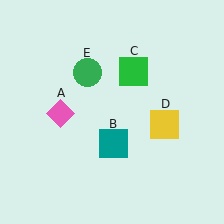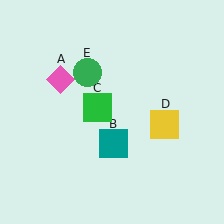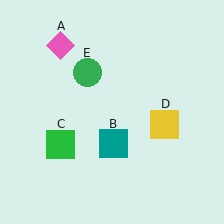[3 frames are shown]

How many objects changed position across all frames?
2 objects changed position: pink diamond (object A), green square (object C).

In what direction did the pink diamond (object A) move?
The pink diamond (object A) moved up.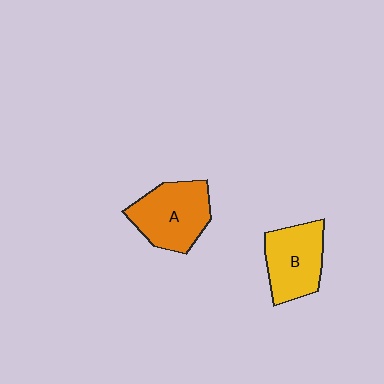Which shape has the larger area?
Shape A (orange).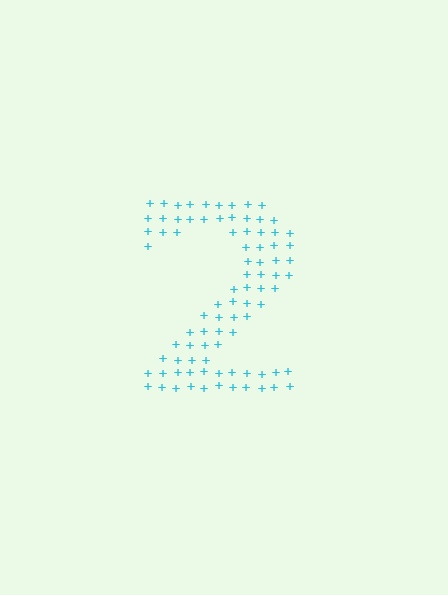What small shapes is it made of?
It is made of small plus signs.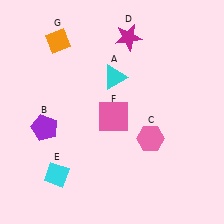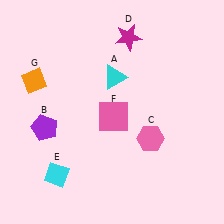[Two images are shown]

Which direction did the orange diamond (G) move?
The orange diamond (G) moved down.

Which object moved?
The orange diamond (G) moved down.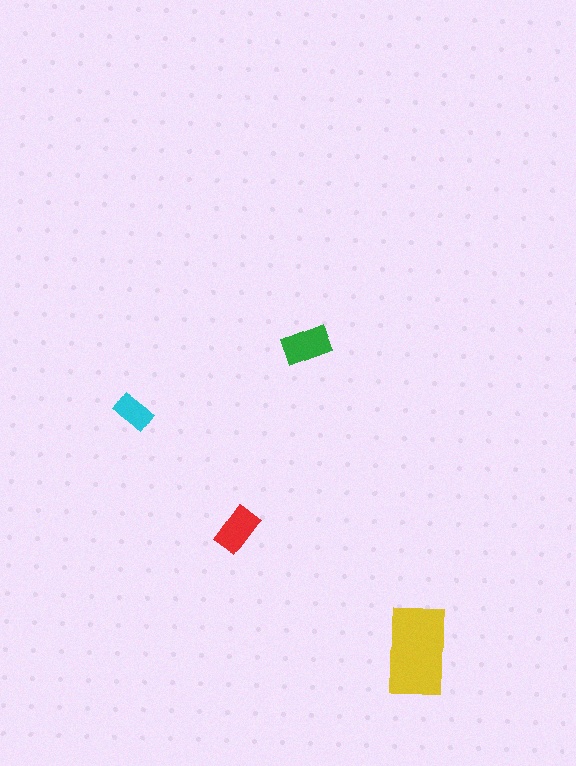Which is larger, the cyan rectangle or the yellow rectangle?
The yellow one.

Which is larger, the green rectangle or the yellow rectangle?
The yellow one.